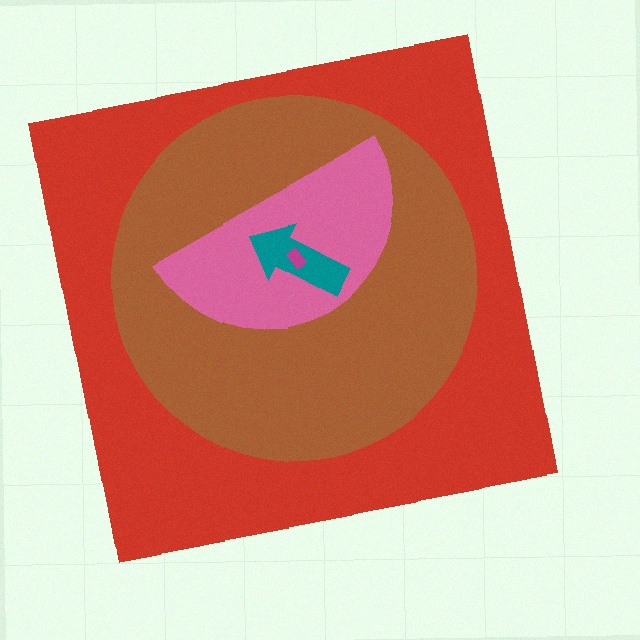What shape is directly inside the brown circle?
The pink semicircle.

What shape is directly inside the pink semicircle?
The teal arrow.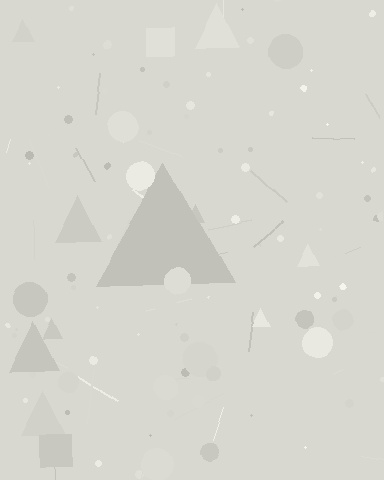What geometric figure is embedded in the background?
A triangle is embedded in the background.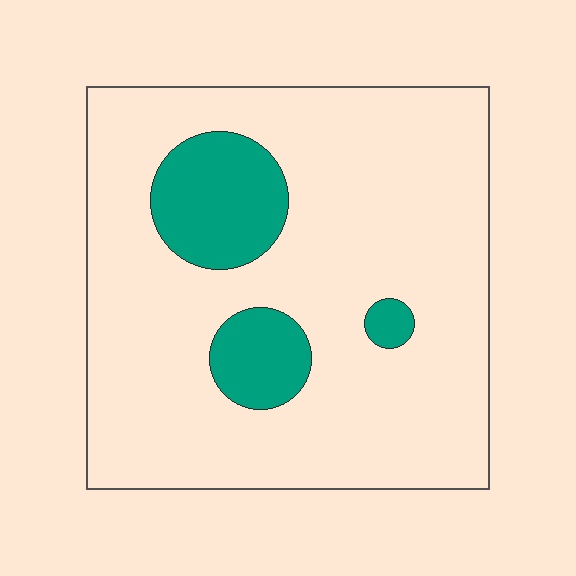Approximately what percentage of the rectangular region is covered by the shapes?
Approximately 15%.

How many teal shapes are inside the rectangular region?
3.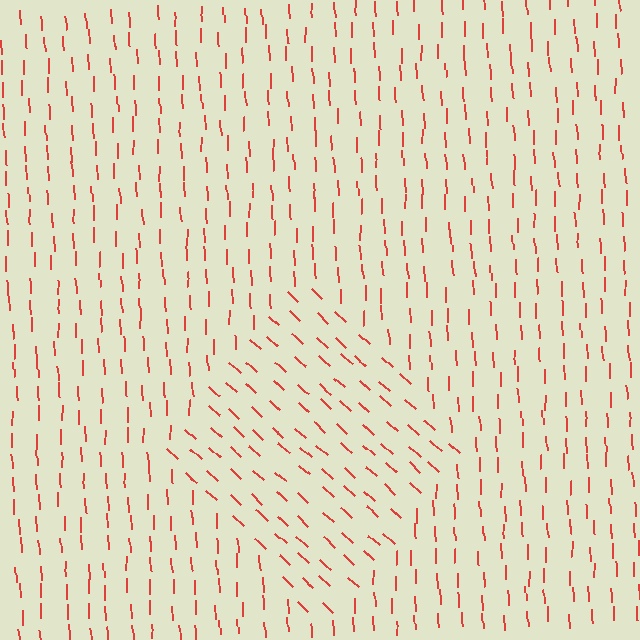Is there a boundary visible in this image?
Yes, there is a texture boundary formed by a change in line orientation.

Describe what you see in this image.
The image is filled with small red line segments. A diamond region in the image has lines oriented differently from the surrounding lines, creating a visible texture boundary.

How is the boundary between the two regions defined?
The boundary is defined purely by a change in line orientation (approximately 45 degrees difference). All lines are the same color and thickness.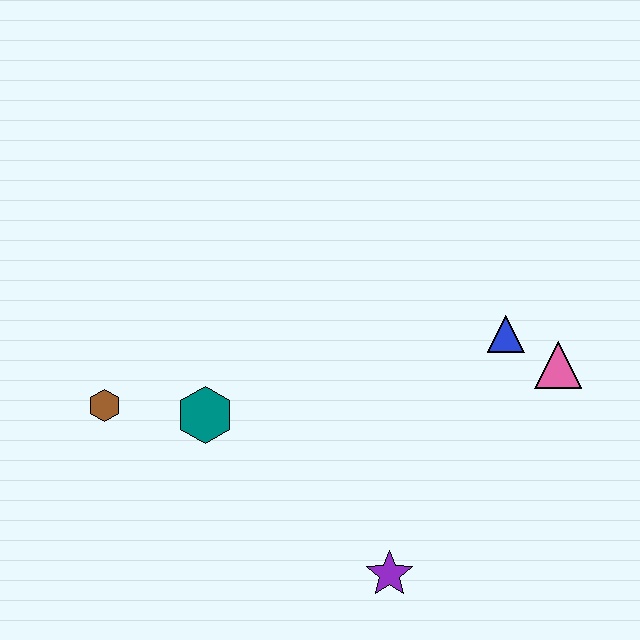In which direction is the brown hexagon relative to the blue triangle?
The brown hexagon is to the left of the blue triangle.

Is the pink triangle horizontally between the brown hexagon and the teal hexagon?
No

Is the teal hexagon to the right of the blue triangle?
No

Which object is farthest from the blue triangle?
The brown hexagon is farthest from the blue triangle.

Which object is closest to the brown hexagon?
The teal hexagon is closest to the brown hexagon.